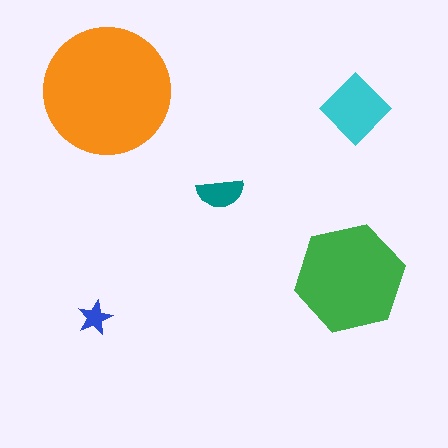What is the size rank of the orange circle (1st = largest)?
1st.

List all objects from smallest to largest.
The blue star, the teal semicircle, the cyan diamond, the green hexagon, the orange circle.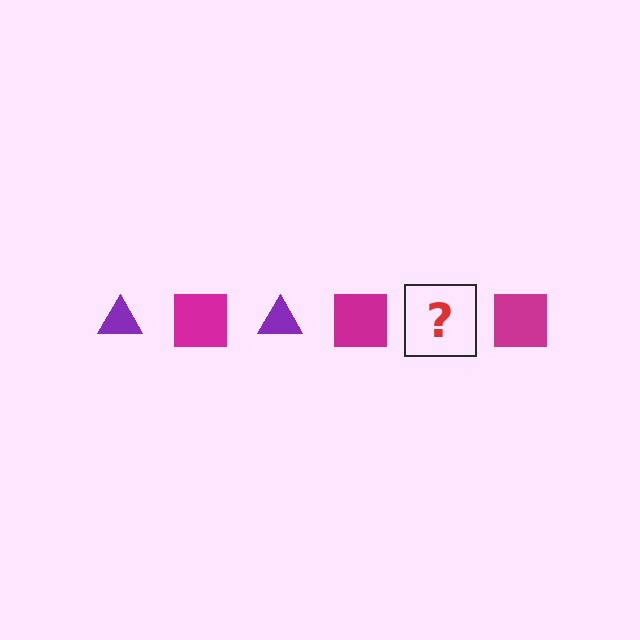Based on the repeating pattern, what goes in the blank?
The blank should be a purple triangle.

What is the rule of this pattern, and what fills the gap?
The rule is that the pattern alternates between purple triangle and magenta square. The gap should be filled with a purple triangle.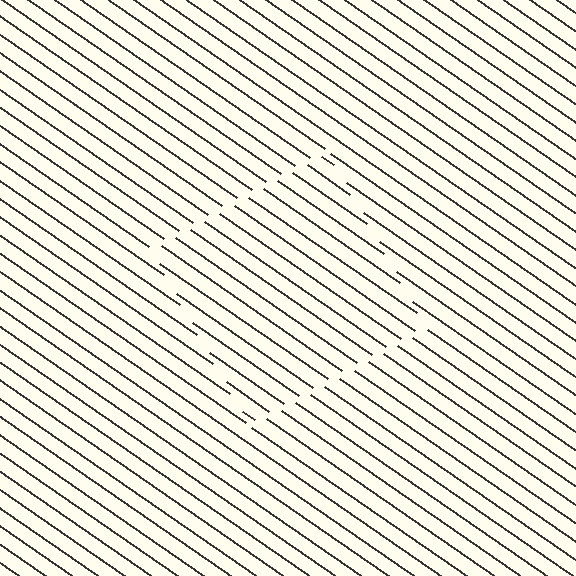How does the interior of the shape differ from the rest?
The interior of the shape contains the same grating, shifted by half a period — the contour is defined by the phase discontinuity where line-ends from the inner and outer gratings abut.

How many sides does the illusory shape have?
4 sides — the line-ends trace a square.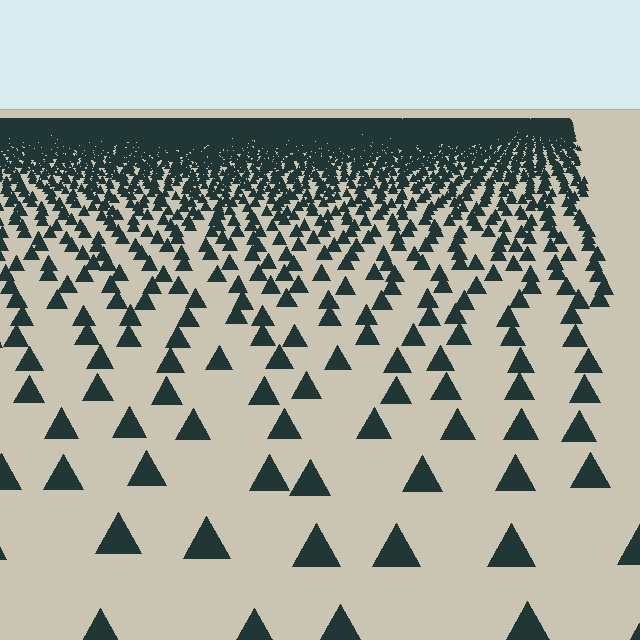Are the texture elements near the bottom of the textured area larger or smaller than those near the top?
Larger. Near the bottom, elements are closer to the viewer and appear at a bigger on-screen size.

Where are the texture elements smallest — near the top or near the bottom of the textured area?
Near the top.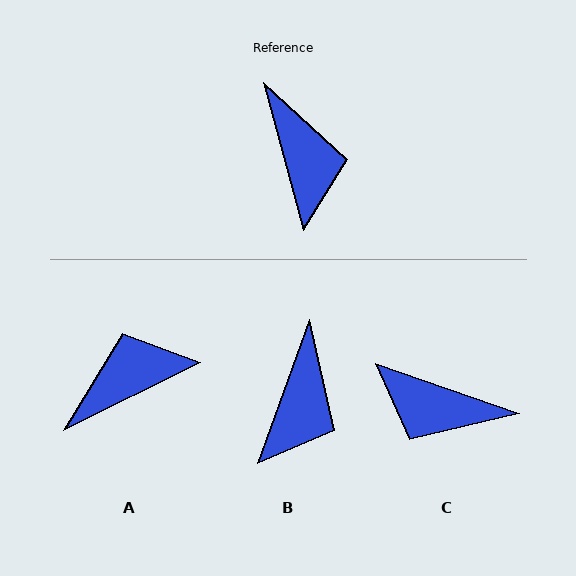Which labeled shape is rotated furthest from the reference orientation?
C, about 124 degrees away.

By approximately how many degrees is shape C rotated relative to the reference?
Approximately 124 degrees clockwise.